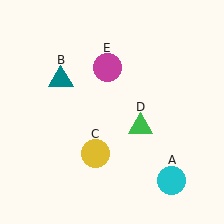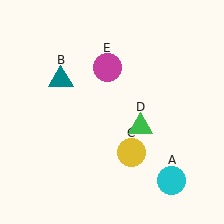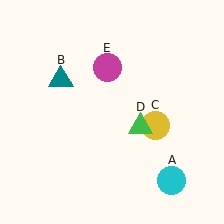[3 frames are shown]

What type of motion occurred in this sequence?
The yellow circle (object C) rotated counterclockwise around the center of the scene.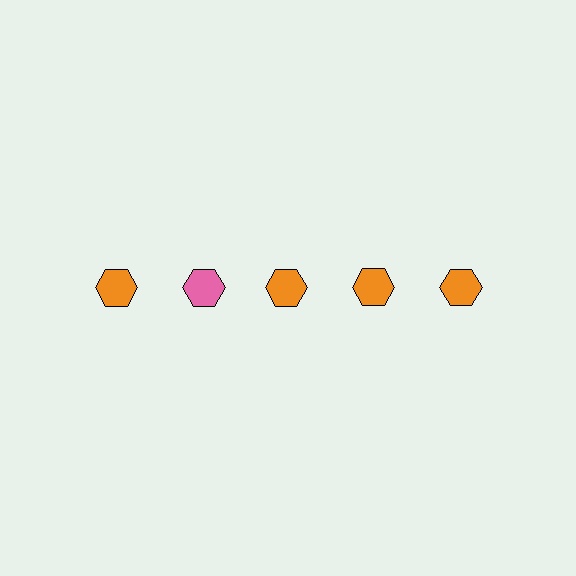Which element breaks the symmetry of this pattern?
The pink hexagon in the top row, second from left column breaks the symmetry. All other shapes are orange hexagons.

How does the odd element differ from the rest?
It has a different color: pink instead of orange.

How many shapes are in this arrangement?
There are 5 shapes arranged in a grid pattern.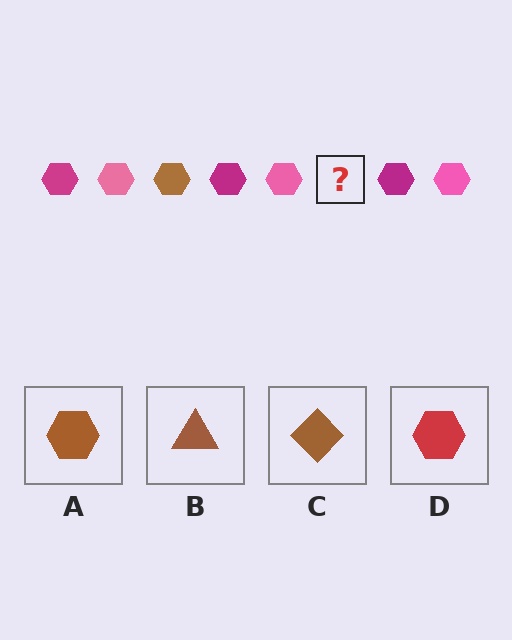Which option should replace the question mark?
Option A.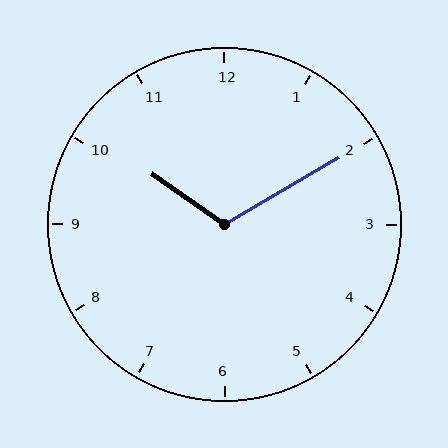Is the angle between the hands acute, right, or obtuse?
It is obtuse.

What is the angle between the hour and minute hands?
Approximately 115 degrees.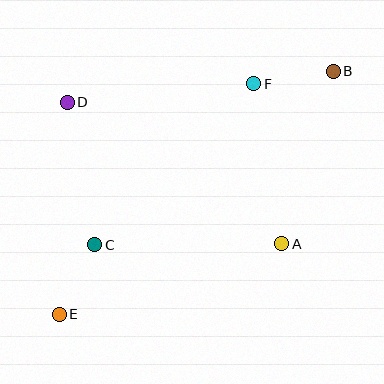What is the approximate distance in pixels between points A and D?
The distance between A and D is approximately 257 pixels.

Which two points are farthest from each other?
Points B and E are farthest from each other.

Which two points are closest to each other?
Points C and E are closest to each other.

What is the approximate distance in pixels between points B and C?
The distance between B and C is approximately 295 pixels.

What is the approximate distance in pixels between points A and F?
The distance between A and F is approximately 162 pixels.